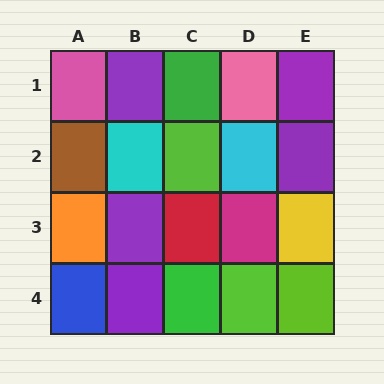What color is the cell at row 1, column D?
Pink.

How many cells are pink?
2 cells are pink.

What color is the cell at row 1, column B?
Purple.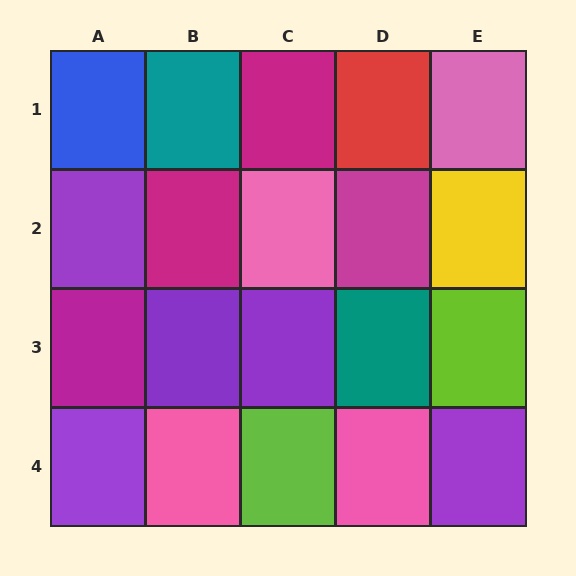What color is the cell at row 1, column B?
Teal.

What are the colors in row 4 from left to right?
Purple, pink, lime, pink, purple.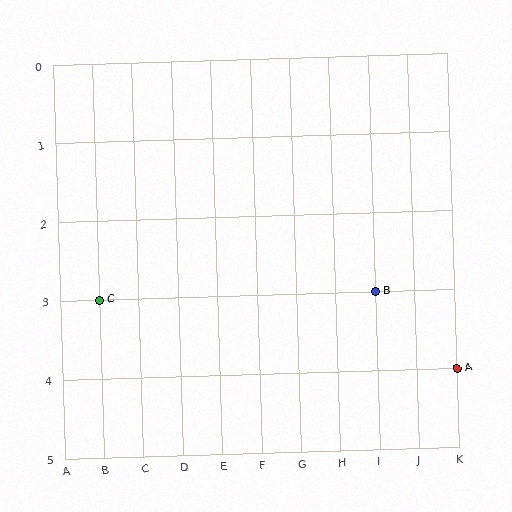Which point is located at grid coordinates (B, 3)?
Point C is at (B, 3).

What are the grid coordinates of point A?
Point A is at grid coordinates (K, 4).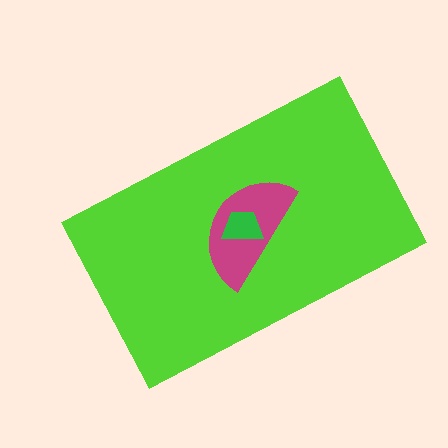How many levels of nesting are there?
3.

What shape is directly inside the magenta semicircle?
The green trapezoid.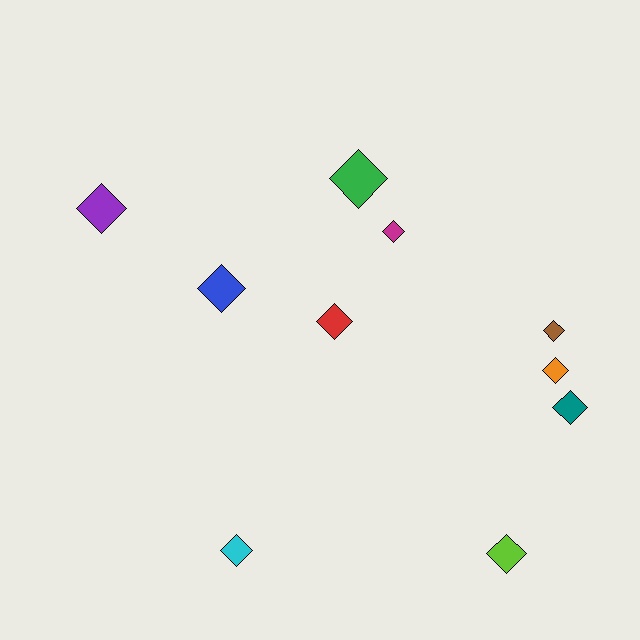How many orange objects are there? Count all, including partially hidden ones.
There is 1 orange object.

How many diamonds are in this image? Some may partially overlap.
There are 10 diamonds.